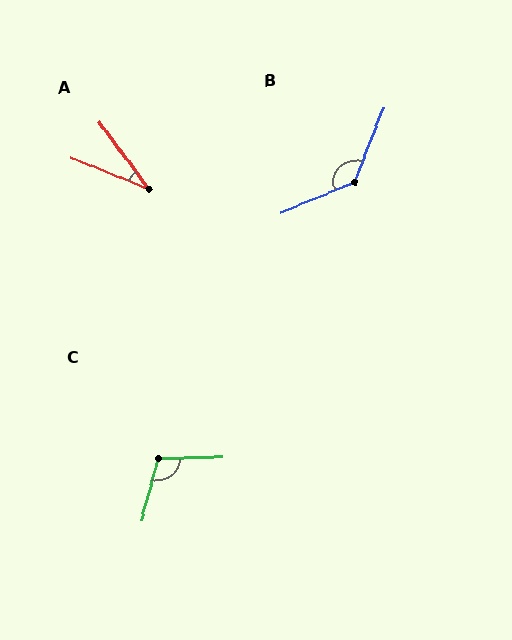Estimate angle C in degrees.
Approximately 107 degrees.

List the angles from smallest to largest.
A (32°), C (107°), B (134°).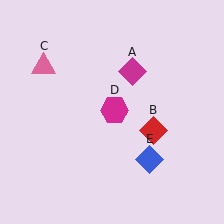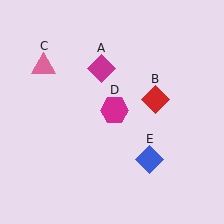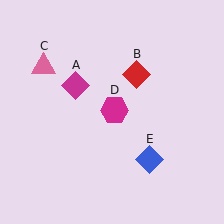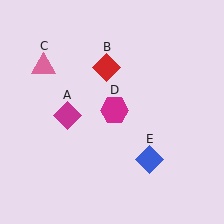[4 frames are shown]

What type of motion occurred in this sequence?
The magenta diamond (object A), red diamond (object B) rotated counterclockwise around the center of the scene.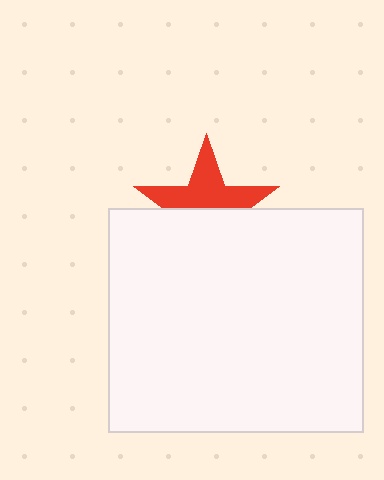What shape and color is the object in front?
The object in front is a white rectangle.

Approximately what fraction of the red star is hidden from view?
Roughly 49% of the red star is hidden behind the white rectangle.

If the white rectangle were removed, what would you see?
You would see the complete red star.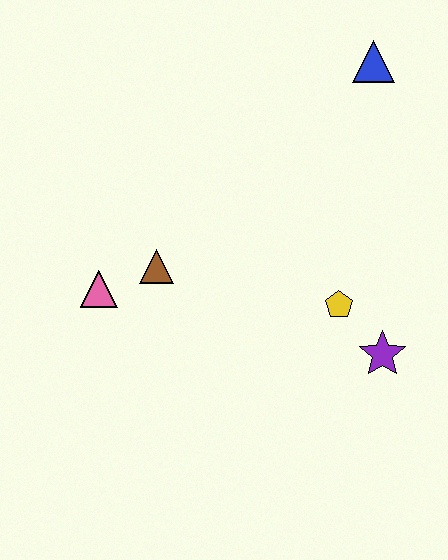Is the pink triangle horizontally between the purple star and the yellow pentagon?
No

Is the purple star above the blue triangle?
No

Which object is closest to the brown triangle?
The pink triangle is closest to the brown triangle.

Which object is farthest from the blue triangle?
The pink triangle is farthest from the blue triangle.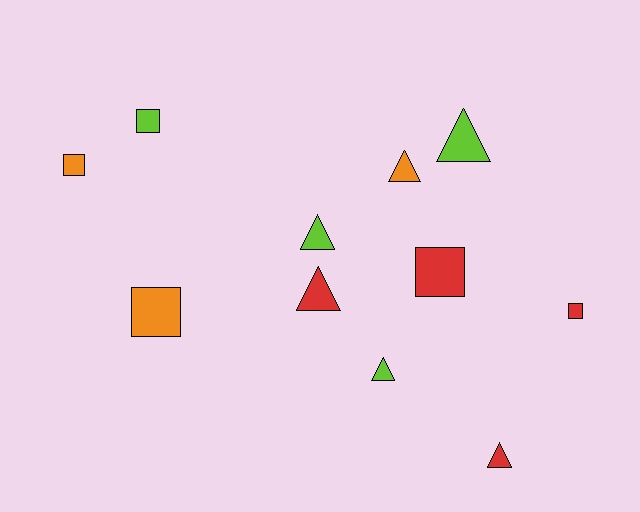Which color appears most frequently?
Red, with 4 objects.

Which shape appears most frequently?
Triangle, with 6 objects.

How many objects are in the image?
There are 11 objects.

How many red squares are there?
There are 2 red squares.